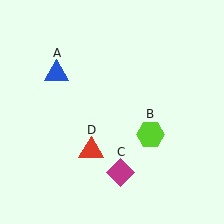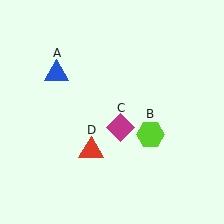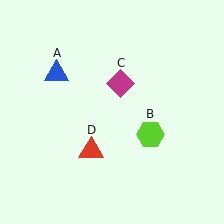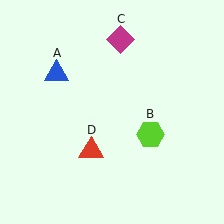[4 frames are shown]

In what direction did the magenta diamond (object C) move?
The magenta diamond (object C) moved up.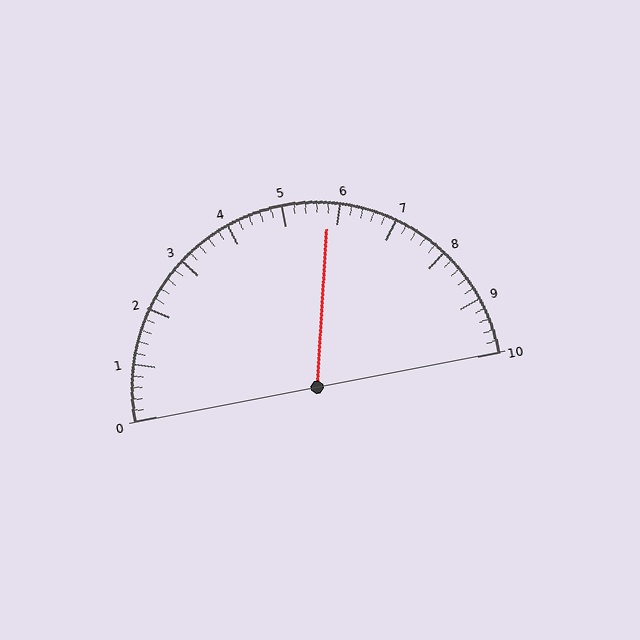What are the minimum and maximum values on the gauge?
The gauge ranges from 0 to 10.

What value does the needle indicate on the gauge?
The needle indicates approximately 5.8.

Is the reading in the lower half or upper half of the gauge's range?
The reading is in the upper half of the range (0 to 10).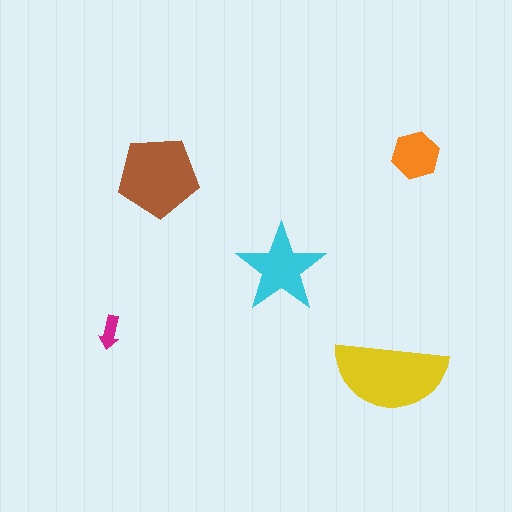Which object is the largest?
The yellow semicircle.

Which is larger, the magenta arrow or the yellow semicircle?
The yellow semicircle.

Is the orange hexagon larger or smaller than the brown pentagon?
Smaller.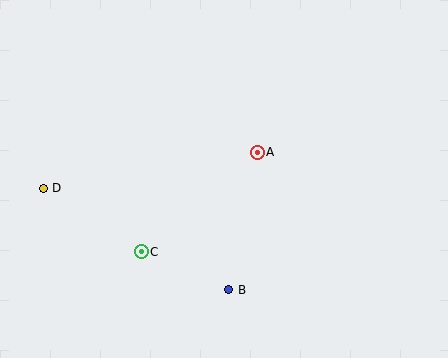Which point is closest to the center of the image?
Point A at (257, 152) is closest to the center.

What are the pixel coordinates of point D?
Point D is at (43, 188).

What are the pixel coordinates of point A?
Point A is at (257, 152).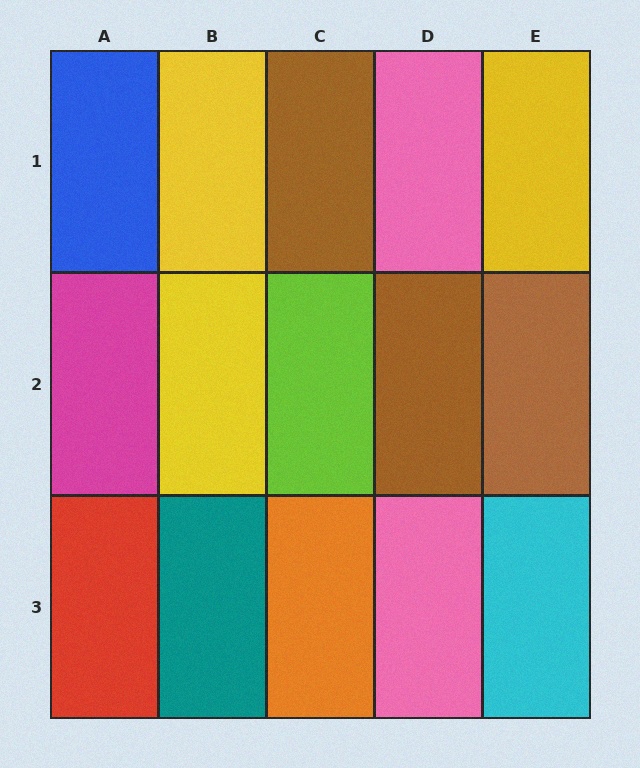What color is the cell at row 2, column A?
Magenta.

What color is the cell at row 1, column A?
Blue.